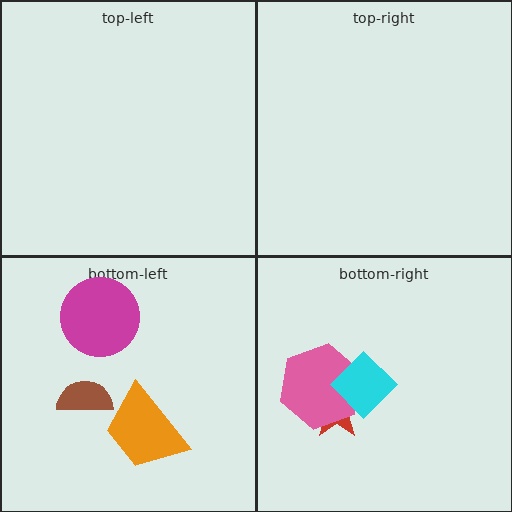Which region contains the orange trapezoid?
The bottom-left region.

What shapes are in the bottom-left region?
The magenta circle, the brown semicircle, the orange trapezoid.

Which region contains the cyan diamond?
The bottom-right region.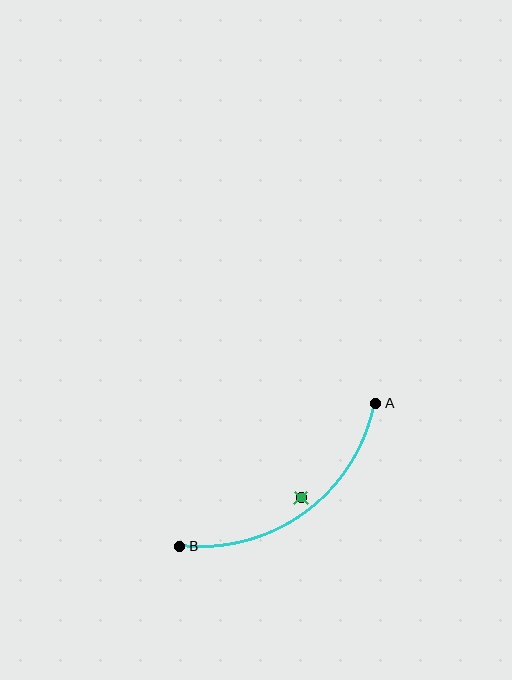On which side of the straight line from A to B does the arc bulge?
The arc bulges below and to the right of the straight line connecting A and B.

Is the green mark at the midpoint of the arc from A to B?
No — the green mark does not lie on the arc at all. It sits slightly inside the curve.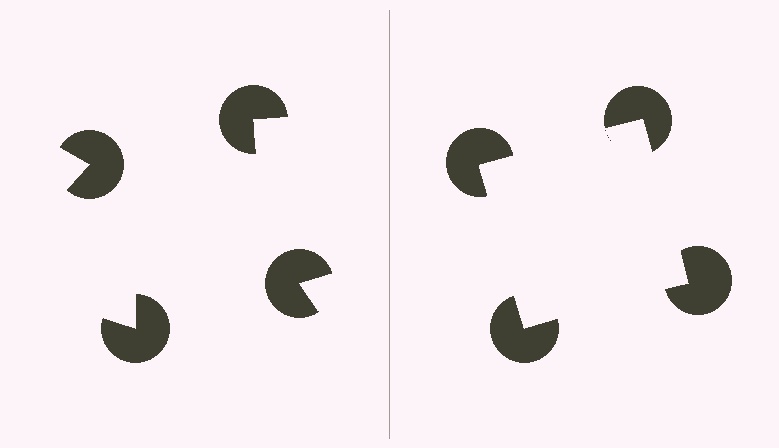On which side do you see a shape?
An illusory square appears on the right side. On the left side the wedge cuts are rotated, so no coherent shape forms.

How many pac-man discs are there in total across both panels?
8 — 4 on each side.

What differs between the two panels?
The pac-man discs are positioned identically on both sides; only the wedge orientations differ. On the right they align to a square; on the left they are misaligned.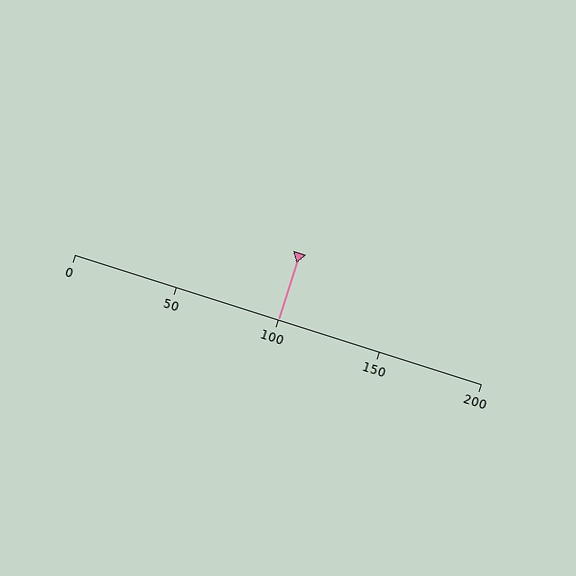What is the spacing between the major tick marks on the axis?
The major ticks are spaced 50 apart.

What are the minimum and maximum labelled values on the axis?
The axis runs from 0 to 200.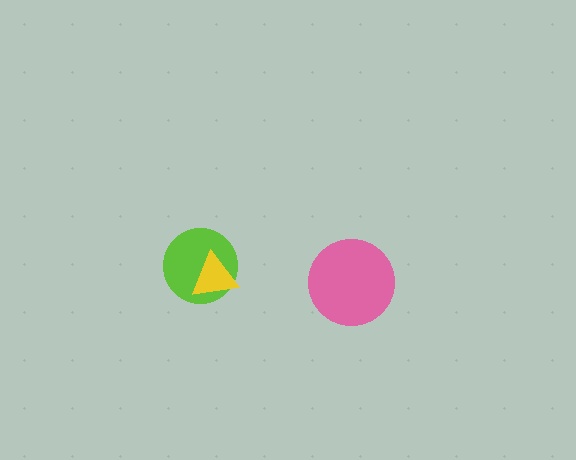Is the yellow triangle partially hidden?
No, no other shape covers it.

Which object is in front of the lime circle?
The yellow triangle is in front of the lime circle.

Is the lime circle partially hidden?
Yes, it is partially covered by another shape.